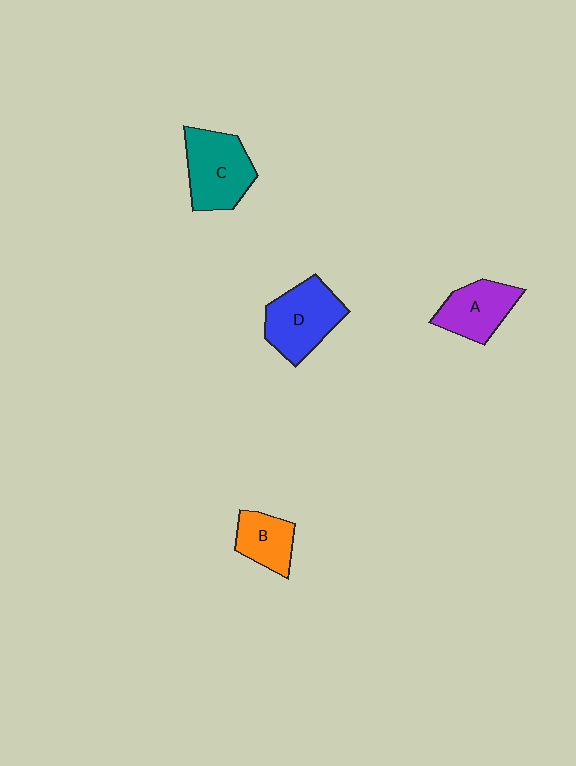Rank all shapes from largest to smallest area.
From largest to smallest: C (teal), D (blue), A (purple), B (orange).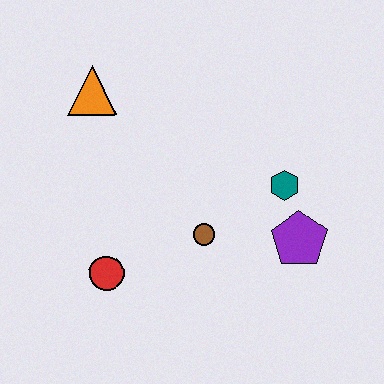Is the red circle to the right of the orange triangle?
Yes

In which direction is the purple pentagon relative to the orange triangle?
The purple pentagon is to the right of the orange triangle.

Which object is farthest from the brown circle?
The orange triangle is farthest from the brown circle.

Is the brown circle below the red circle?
No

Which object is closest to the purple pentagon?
The teal hexagon is closest to the purple pentagon.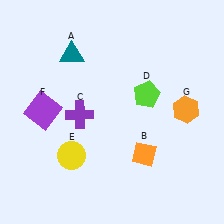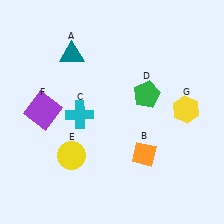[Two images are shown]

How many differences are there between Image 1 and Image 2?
There are 3 differences between the two images.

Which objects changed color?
C changed from purple to cyan. D changed from lime to green. G changed from orange to yellow.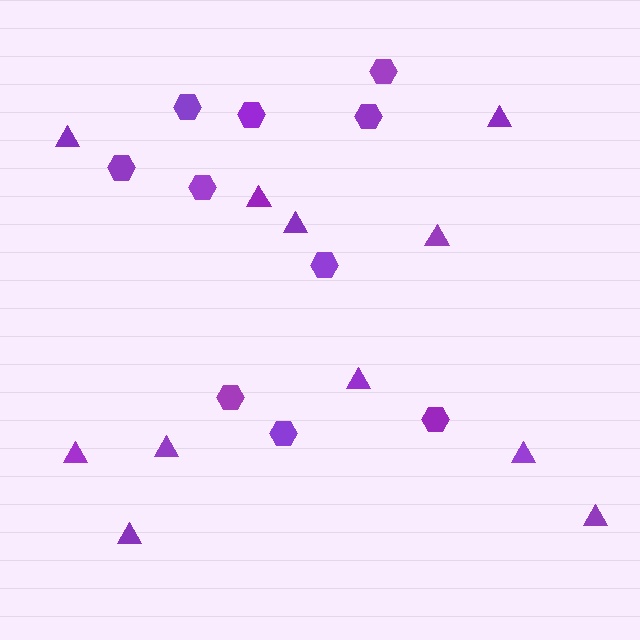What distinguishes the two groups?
There are 2 groups: one group of triangles (11) and one group of hexagons (10).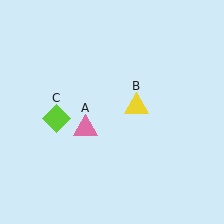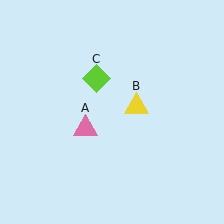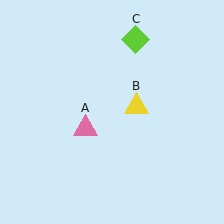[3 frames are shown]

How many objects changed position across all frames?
1 object changed position: lime diamond (object C).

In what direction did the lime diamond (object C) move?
The lime diamond (object C) moved up and to the right.